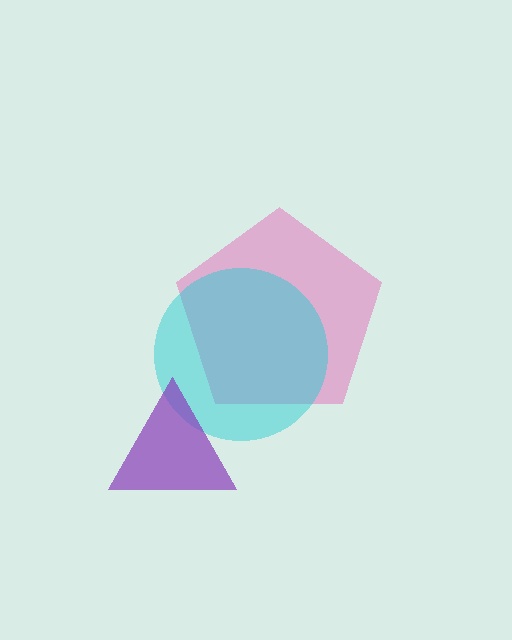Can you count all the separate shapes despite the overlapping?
Yes, there are 3 separate shapes.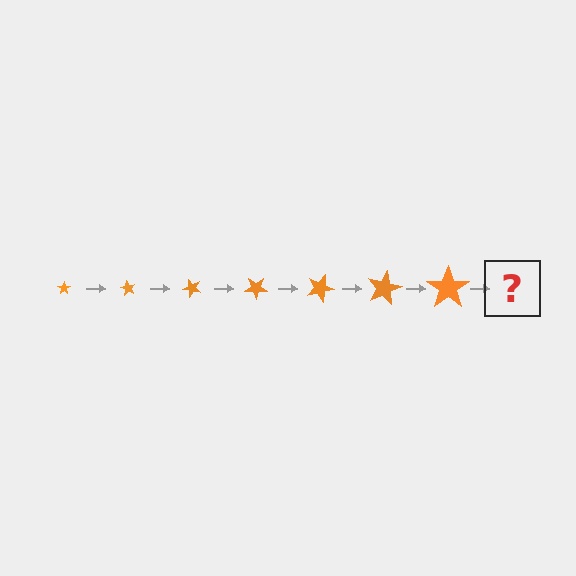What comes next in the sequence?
The next element should be a star, larger than the previous one and rotated 420 degrees from the start.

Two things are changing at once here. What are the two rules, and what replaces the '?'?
The two rules are that the star grows larger each step and it rotates 60 degrees each step. The '?' should be a star, larger than the previous one and rotated 420 degrees from the start.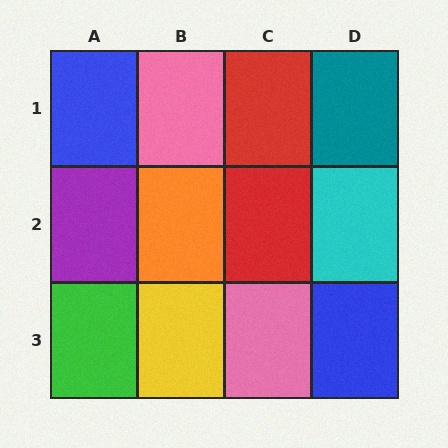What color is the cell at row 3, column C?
Pink.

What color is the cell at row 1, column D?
Teal.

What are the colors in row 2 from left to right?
Purple, orange, red, cyan.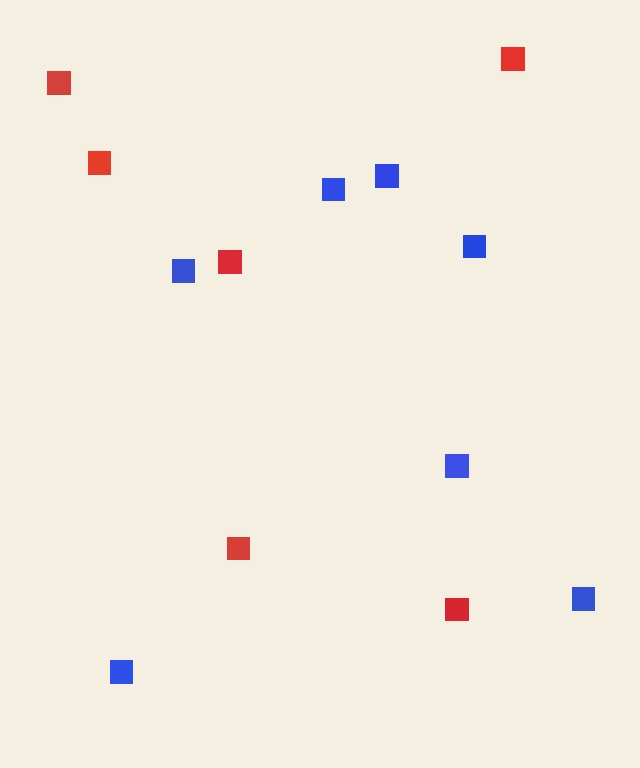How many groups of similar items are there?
There are 2 groups: one group of blue squares (7) and one group of red squares (6).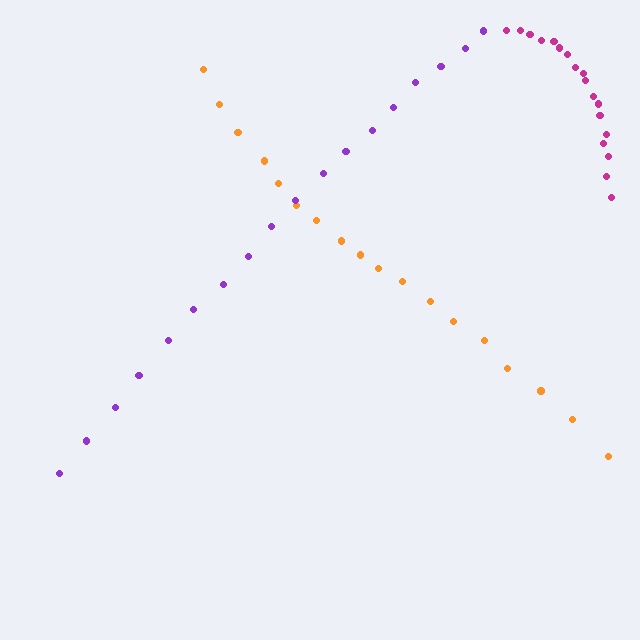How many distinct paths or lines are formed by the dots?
There are 3 distinct paths.